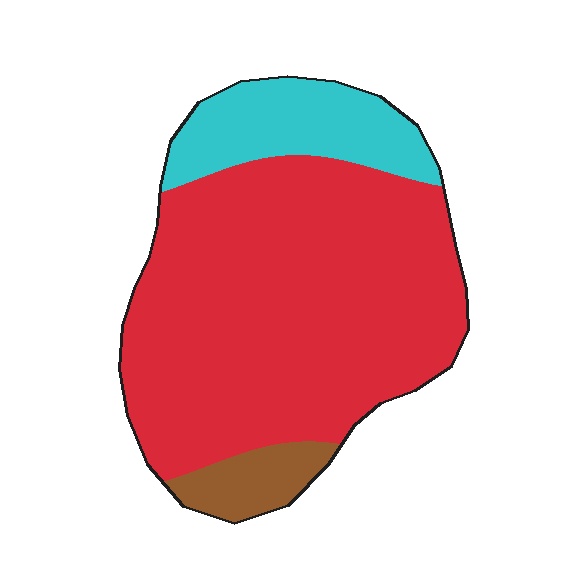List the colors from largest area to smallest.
From largest to smallest: red, cyan, brown.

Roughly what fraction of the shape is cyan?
Cyan takes up about one sixth (1/6) of the shape.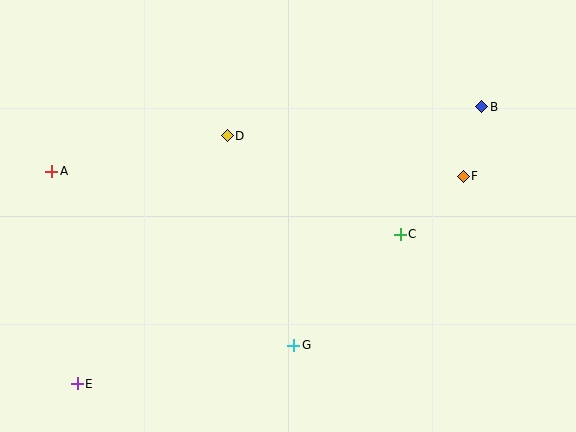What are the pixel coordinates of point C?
Point C is at (400, 234).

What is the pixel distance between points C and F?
The distance between C and F is 85 pixels.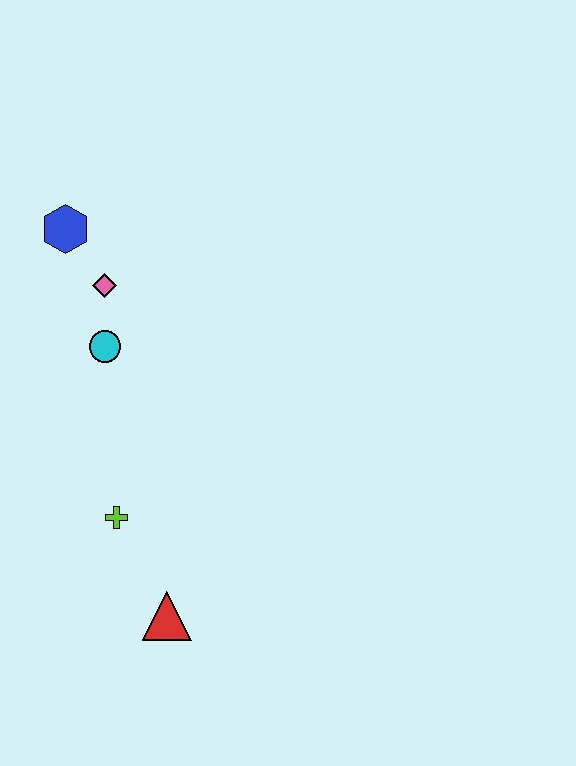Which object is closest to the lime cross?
The red triangle is closest to the lime cross.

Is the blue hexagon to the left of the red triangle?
Yes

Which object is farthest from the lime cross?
The blue hexagon is farthest from the lime cross.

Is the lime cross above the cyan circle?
No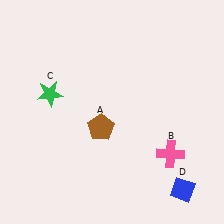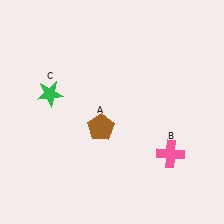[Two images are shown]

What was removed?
The blue diamond (D) was removed in Image 2.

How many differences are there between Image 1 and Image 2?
There is 1 difference between the two images.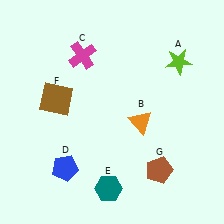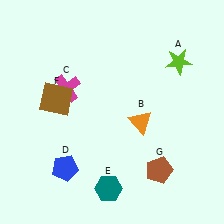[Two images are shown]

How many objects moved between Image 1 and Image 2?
1 object moved between the two images.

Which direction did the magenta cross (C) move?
The magenta cross (C) moved down.